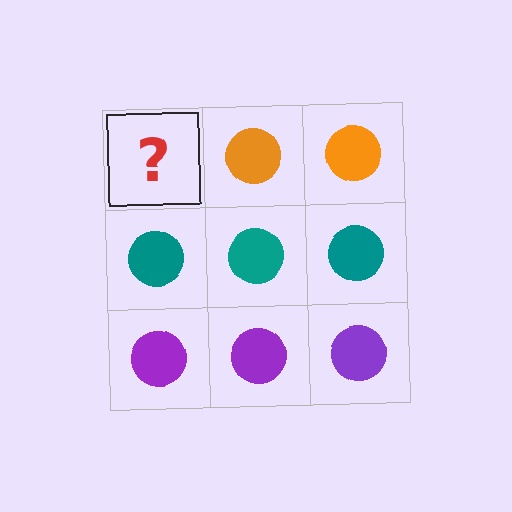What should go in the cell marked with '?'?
The missing cell should contain an orange circle.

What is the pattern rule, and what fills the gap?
The rule is that each row has a consistent color. The gap should be filled with an orange circle.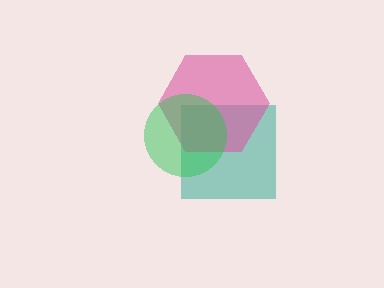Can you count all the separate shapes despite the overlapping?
Yes, there are 3 separate shapes.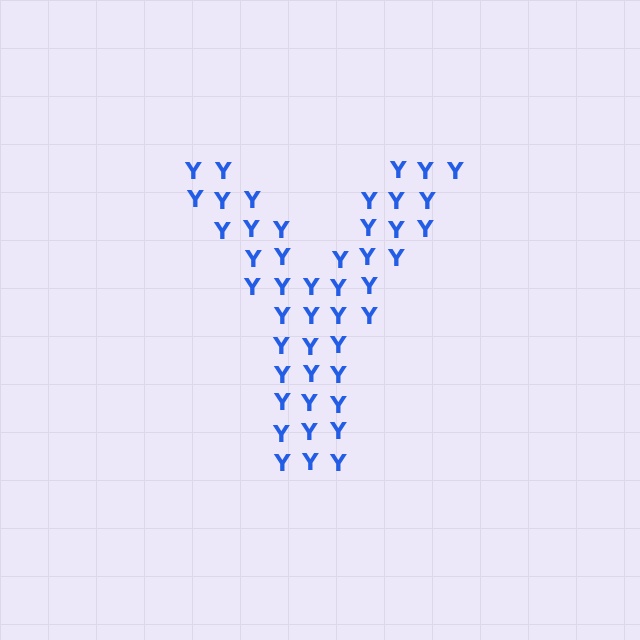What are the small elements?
The small elements are letter Y's.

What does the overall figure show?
The overall figure shows the letter Y.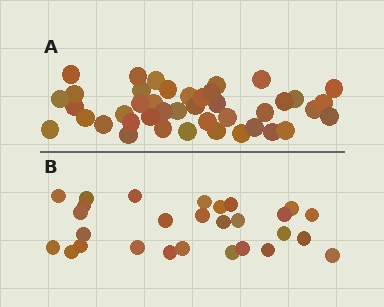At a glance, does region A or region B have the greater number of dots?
Region A (the top region) has more dots.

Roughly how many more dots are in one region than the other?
Region A has approximately 15 more dots than region B.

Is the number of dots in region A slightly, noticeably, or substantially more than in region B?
Region A has substantially more. The ratio is roughly 1.5 to 1.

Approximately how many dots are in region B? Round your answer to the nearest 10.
About 30 dots. (The exact count is 28, which rounds to 30.)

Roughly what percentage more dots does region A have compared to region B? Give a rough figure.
About 50% more.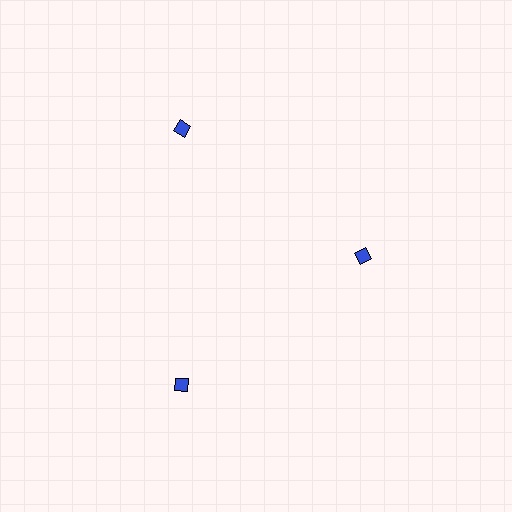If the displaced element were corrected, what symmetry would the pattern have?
It would have 3-fold rotational symmetry — the pattern would map onto itself every 120 degrees.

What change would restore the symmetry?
The symmetry would be restored by moving it outward, back onto the ring so that all 3 diamonds sit at equal angles and equal distance from the center.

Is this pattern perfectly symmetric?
No. The 3 blue diamonds are arranged in a ring, but one element near the 3 o'clock position is pulled inward toward the center, breaking the 3-fold rotational symmetry.